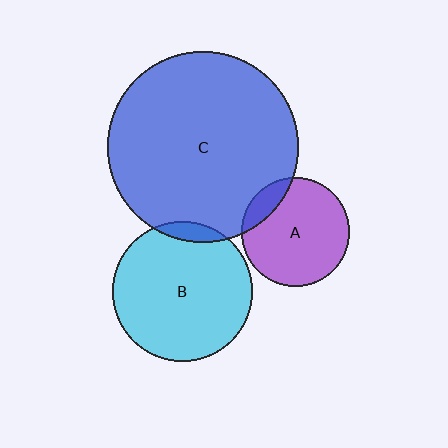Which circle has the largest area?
Circle C (blue).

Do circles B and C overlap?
Yes.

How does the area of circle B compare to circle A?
Approximately 1.7 times.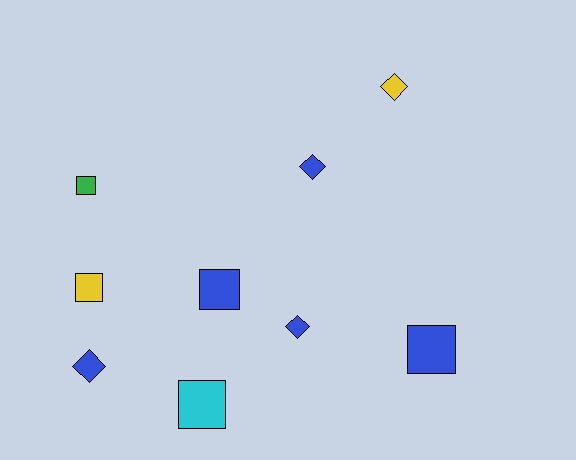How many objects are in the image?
There are 9 objects.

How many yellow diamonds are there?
There is 1 yellow diamond.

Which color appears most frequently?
Blue, with 5 objects.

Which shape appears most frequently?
Square, with 5 objects.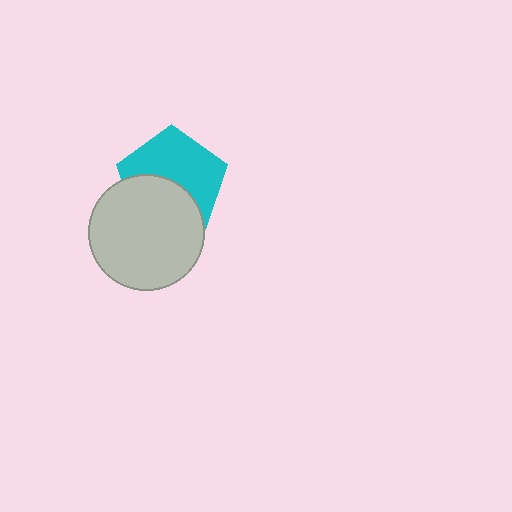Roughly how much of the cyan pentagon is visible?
About half of it is visible (roughly 57%).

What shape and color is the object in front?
The object in front is a light gray circle.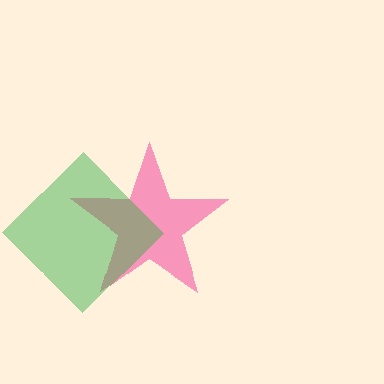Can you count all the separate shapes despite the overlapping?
Yes, there are 2 separate shapes.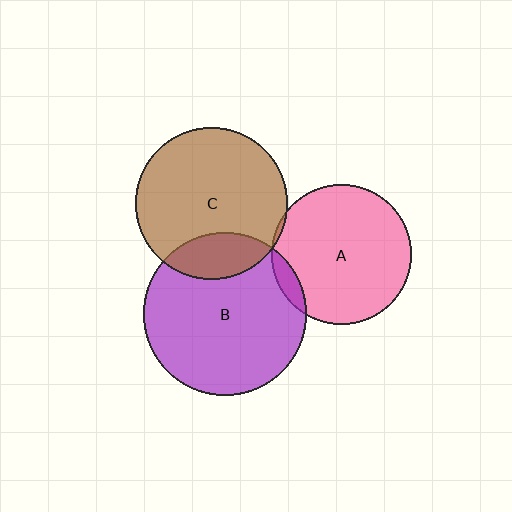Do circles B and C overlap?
Yes.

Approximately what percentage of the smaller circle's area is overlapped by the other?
Approximately 20%.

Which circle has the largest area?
Circle B (purple).